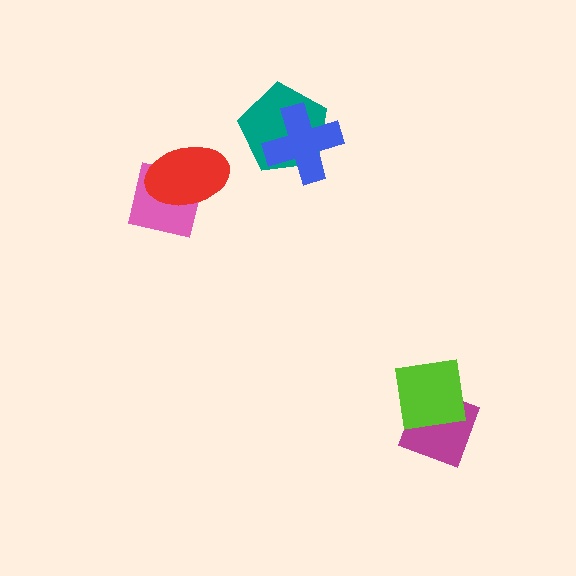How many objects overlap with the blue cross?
1 object overlaps with the blue cross.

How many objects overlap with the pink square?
1 object overlaps with the pink square.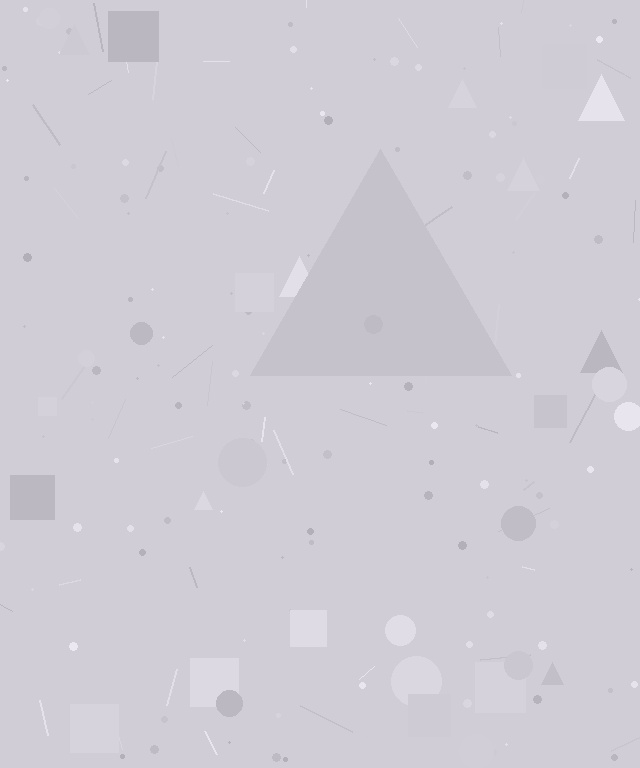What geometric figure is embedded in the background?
A triangle is embedded in the background.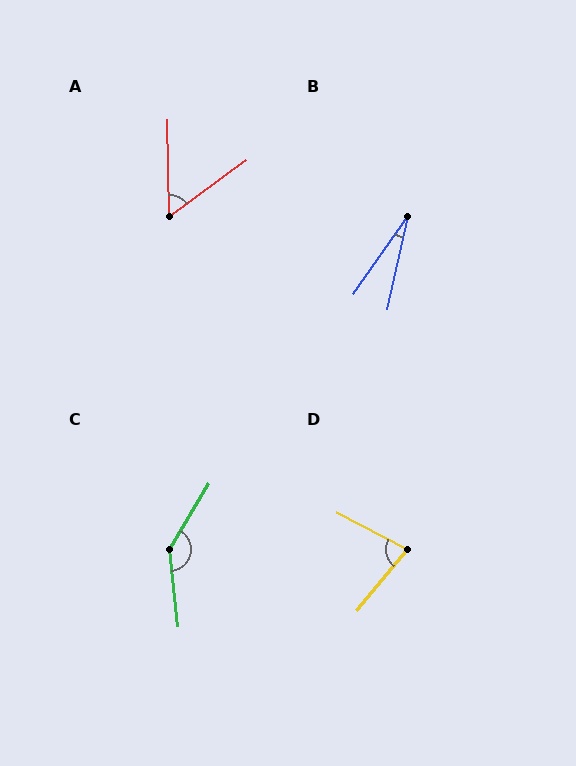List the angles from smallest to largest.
B (23°), A (55°), D (78°), C (143°).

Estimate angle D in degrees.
Approximately 78 degrees.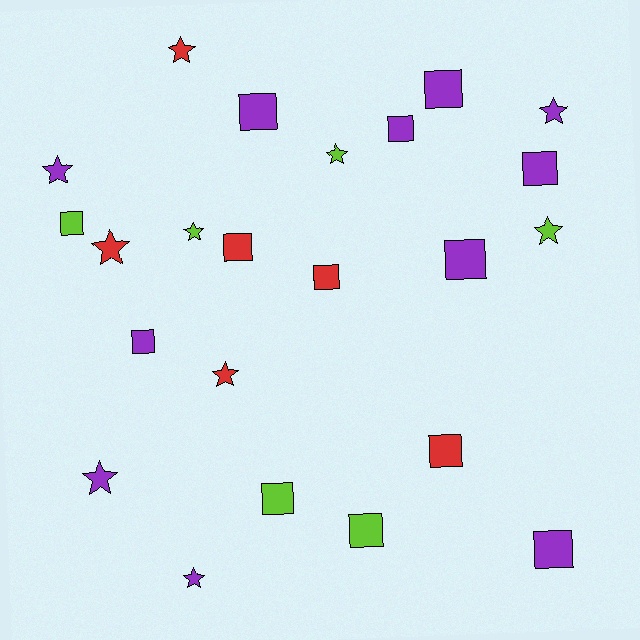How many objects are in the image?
There are 23 objects.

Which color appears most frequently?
Purple, with 11 objects.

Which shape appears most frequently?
Square, with 13 objects.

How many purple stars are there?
There are 4 purple stars.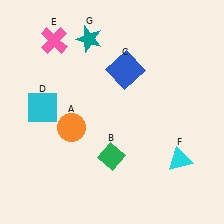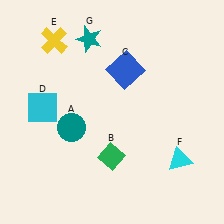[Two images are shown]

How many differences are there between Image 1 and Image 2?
There are 2 differences between the two images.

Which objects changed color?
A changed from orange to teal. E changed from pink to yellow.